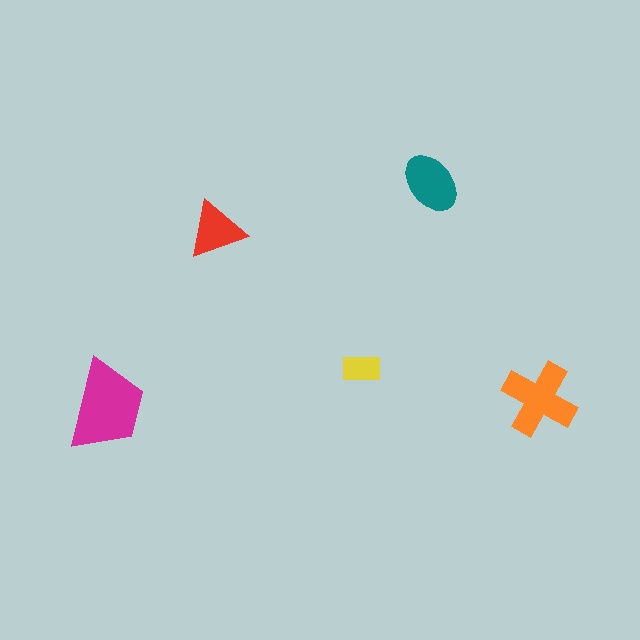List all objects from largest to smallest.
The magenta trapezoid, the orange cross, the teal ellipse, the red triangle, the yellow rectangle.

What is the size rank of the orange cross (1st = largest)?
2nd.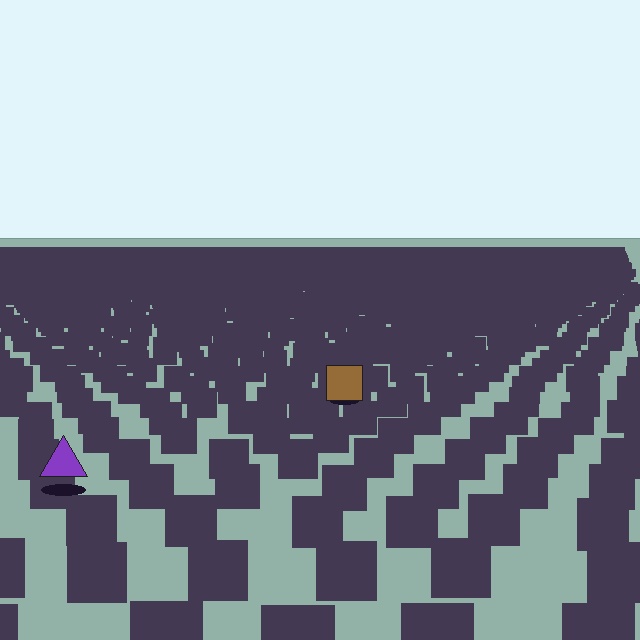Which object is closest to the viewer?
The purple triangle is closest. The texture marks near it are larger and more spread out.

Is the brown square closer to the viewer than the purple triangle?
No. The purple triangle is closer — you can tell from the texture gradient: the ground texture is coarser near it.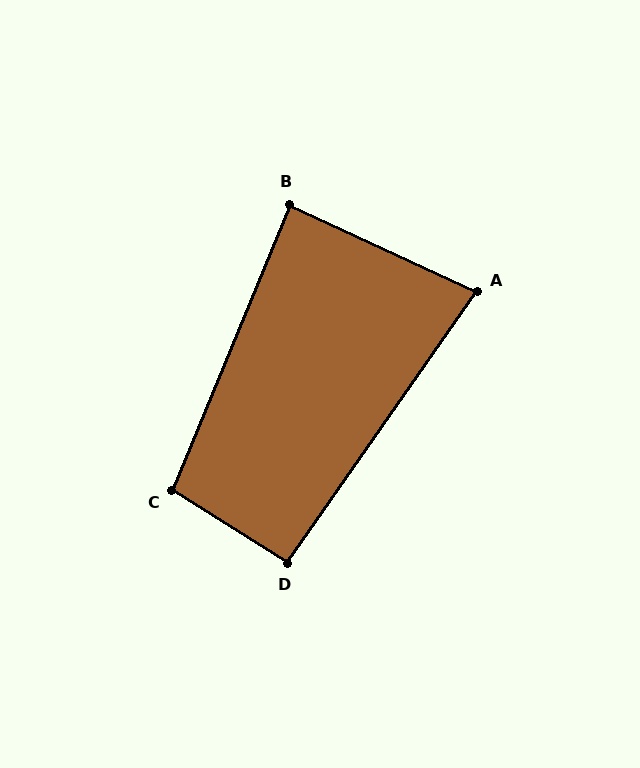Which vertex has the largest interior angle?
C, at approximately 100 degrees.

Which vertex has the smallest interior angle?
A, at approximately 80 degrees.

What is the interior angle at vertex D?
Approximately 93 degrees (approximately right).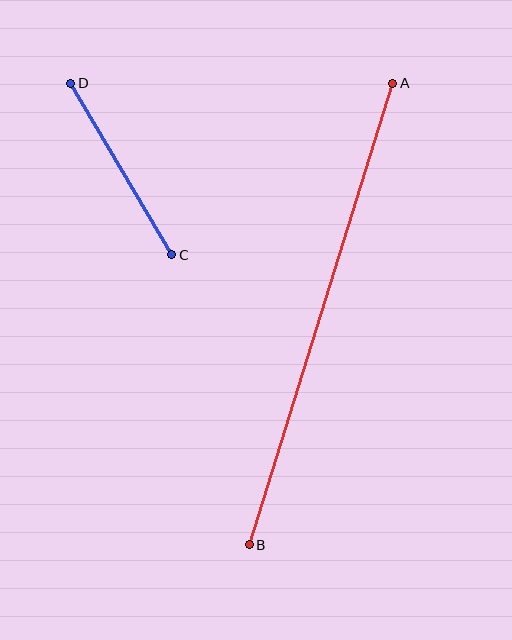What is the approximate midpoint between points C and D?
The midpoint is at approximately (121, 169) pixels.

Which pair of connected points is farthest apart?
Points A and B are farthest apart.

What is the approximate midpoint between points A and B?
The midpoint is at approximately (321, 314) pixels.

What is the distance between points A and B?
The distance is approximately 483 pixels.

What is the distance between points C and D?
The distance is approximately 199 pixels.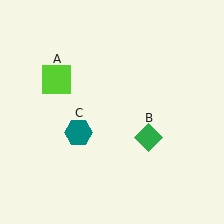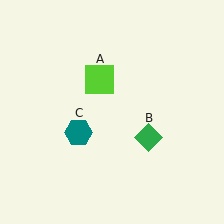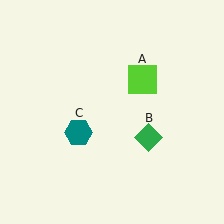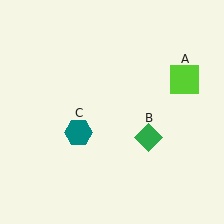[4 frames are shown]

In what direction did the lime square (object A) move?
The lime square (object A) moved right.